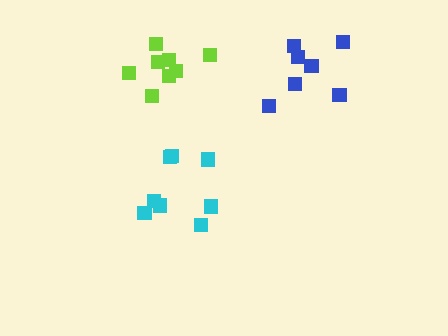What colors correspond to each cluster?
The clusters are colored: blue, cyan, lime.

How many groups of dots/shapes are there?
There are 3 groups.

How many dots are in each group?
Group 1: 7 dots, Group 2: 8 dots, Group 3: 8 dots (23 total).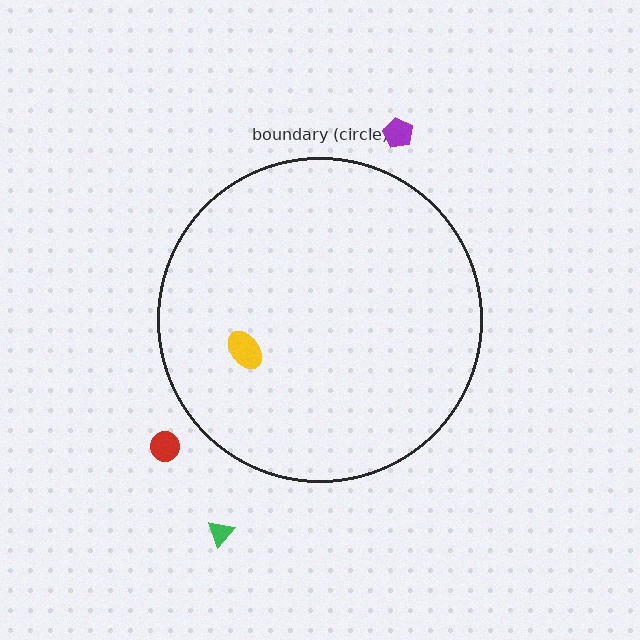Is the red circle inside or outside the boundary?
Outside.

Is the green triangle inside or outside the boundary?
Outside.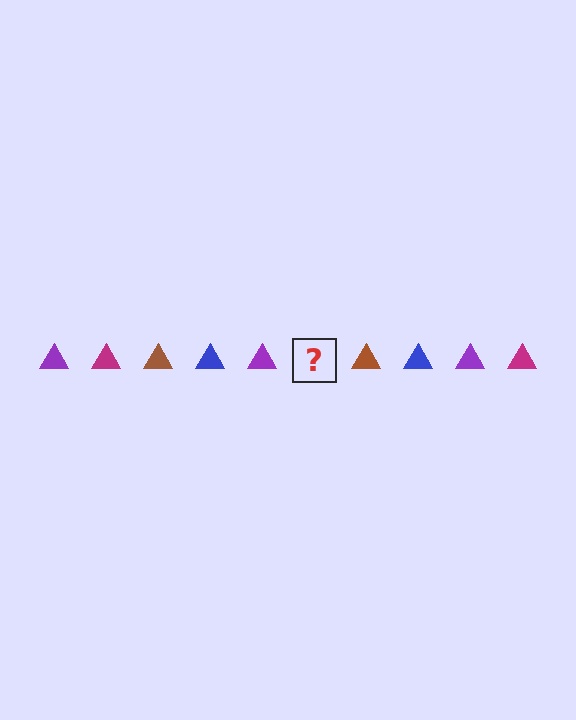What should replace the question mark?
The question mark should be replaced with a magenta triangle.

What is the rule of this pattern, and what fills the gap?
The rule is that the pattern cycles through purple, magenta, brown, blue triangles. The gap should be filled with a magenta triangle.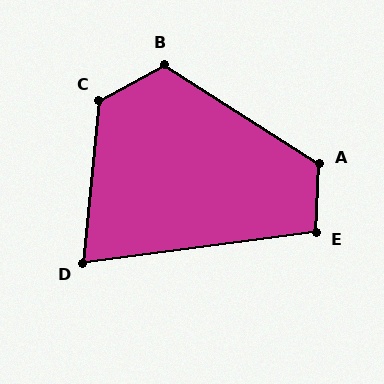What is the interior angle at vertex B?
Approximately 119 degrees (obtuse).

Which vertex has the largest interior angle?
C, at approximately 125 degrees.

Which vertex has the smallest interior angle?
D, at approximately 77 degrees.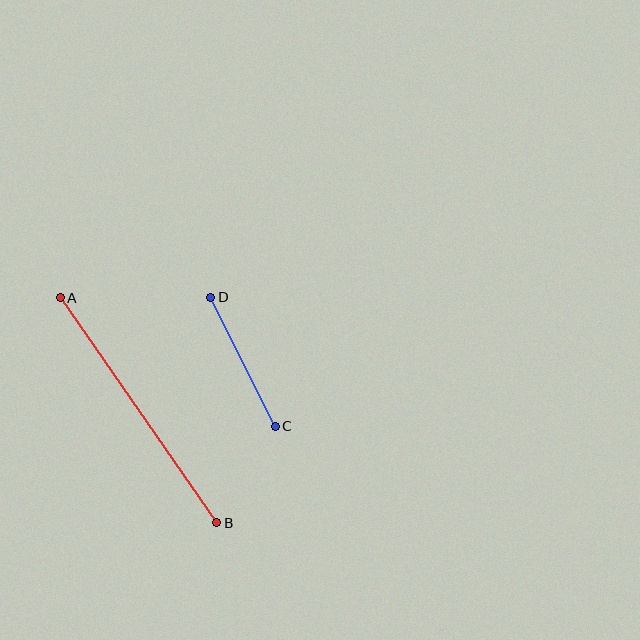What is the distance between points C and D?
The distance is approximately 144 pixels.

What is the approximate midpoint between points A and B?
The midpoint is at approximately (138, 410) pixels.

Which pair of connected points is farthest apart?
Points A and B are farthest apart.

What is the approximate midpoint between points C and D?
The midpoint is at approximately (243, 362) pixels.